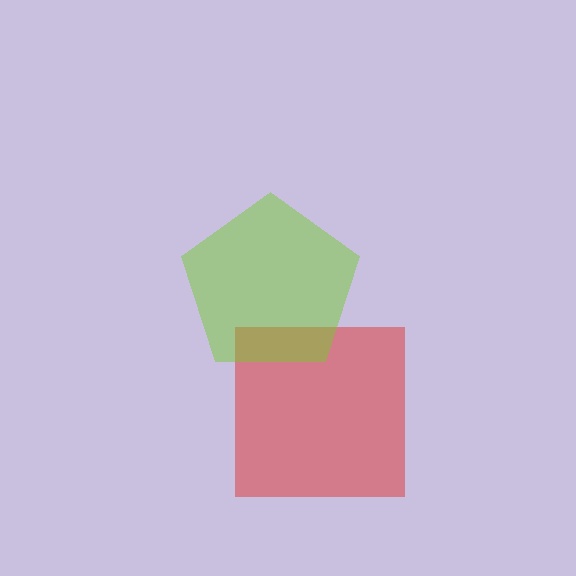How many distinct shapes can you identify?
There are 2 distinct shapes: a red square, a lime pentagon.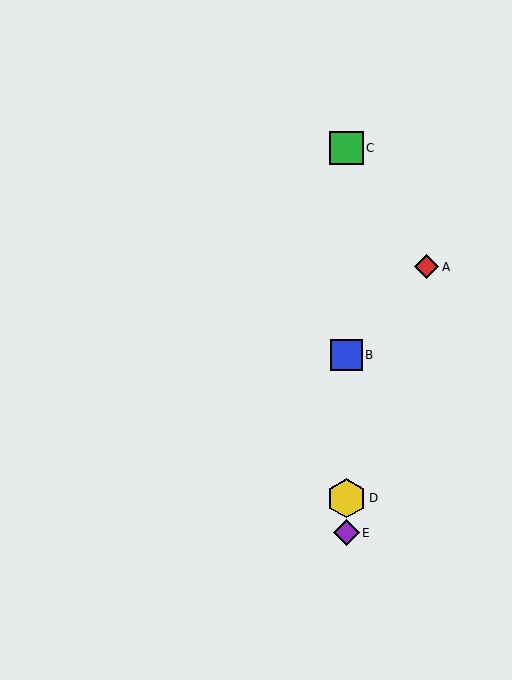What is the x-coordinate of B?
Object B is at x≈346.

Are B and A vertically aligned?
No, B is at x≈346 and A is at x≈427.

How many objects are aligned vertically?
4 objects (B, C, D, E) are aligned vertically.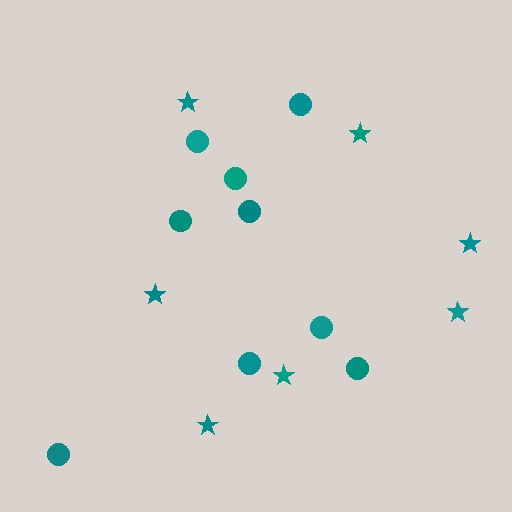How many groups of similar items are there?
There are 2 groups: one group of stars (7) and one group of circles (9).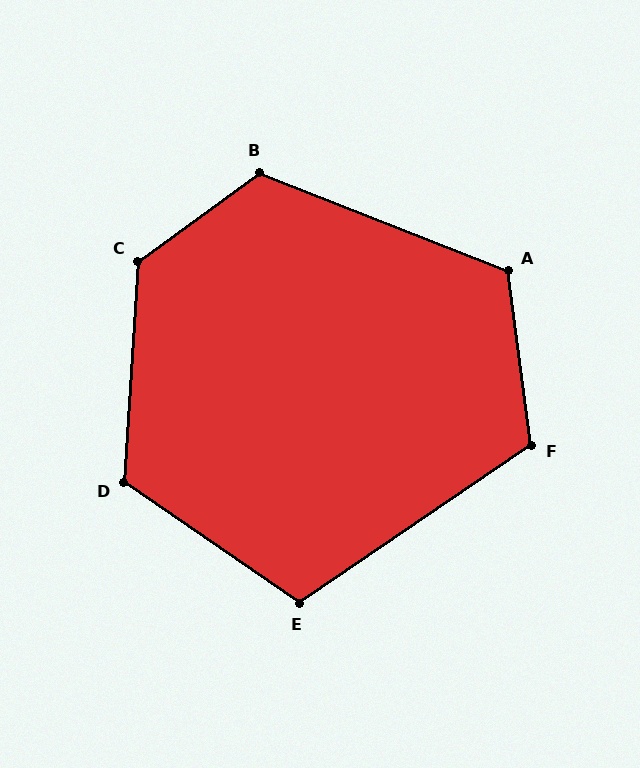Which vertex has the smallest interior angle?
E, at approximately 111 degrees.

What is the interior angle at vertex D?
Approximately 121 degrees (obtuse).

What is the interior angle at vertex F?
Approximately 117 degrees (obtuse).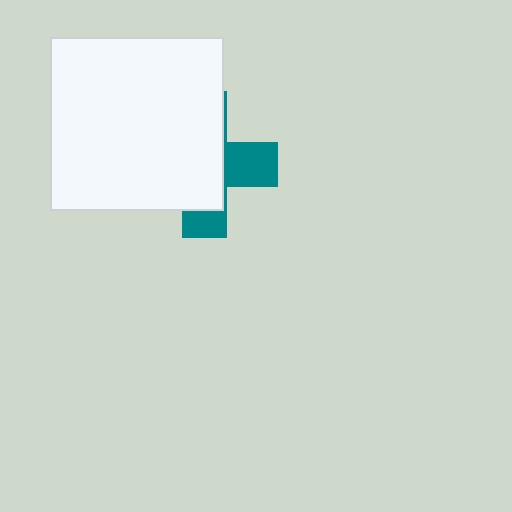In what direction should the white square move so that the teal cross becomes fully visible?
The white square should move left. That is the shortest direction to clear the overlap and leave the teal cross fully visible.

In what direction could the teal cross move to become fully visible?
The teal cross could move right. That would shift it out from behind the white square entirely.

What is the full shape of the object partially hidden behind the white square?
The partially hidden object is a teal cross.